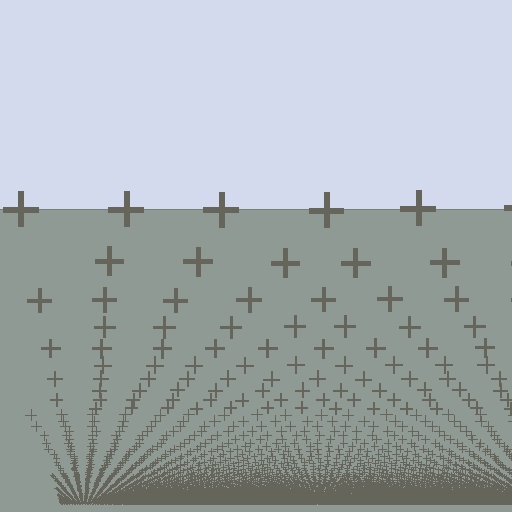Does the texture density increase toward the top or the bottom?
Density increases toward the bottom.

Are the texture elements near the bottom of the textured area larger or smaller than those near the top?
Smaller. The gradient is inverted — elements near the bottom are smaller and denser.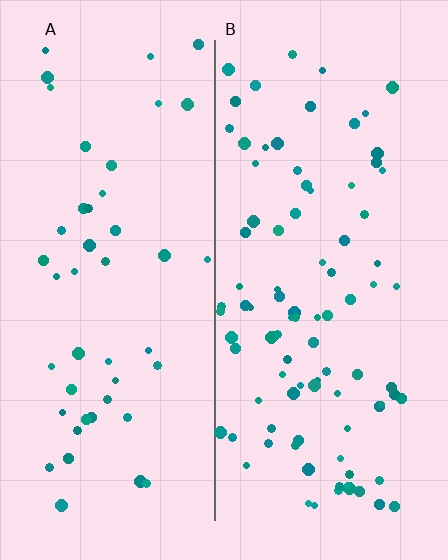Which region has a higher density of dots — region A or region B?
B (the right).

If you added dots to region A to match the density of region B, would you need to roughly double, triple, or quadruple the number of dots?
Approximately double.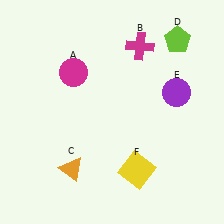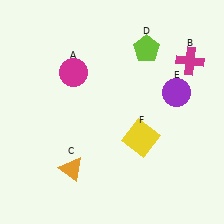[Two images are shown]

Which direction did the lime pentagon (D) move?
The lime pentagon (D) moved left.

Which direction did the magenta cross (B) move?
The magenta cross (B) moved right.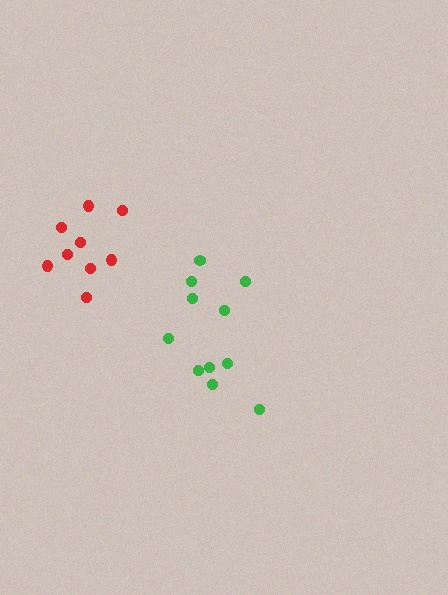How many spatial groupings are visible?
There are 2 spatial groupings.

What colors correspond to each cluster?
The clusters are colored: green, red.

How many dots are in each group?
Group 1: 11 dots, Group 2: 9 dots (20 total).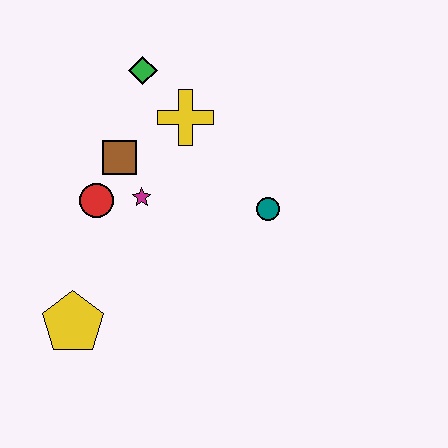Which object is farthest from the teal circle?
The yellow pentagon is farthest from the teal circle.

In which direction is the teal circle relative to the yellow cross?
The teal circle is below the yellow cross.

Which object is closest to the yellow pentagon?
The red circle is closest to the yellow pentagon.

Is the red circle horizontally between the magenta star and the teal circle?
No